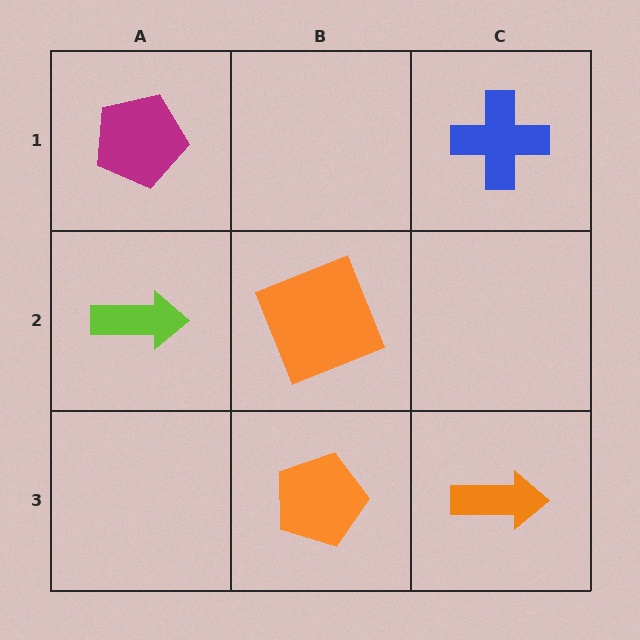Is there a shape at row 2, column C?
No, that cell is empty.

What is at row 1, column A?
A magenta pentagon.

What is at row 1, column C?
A blue cross.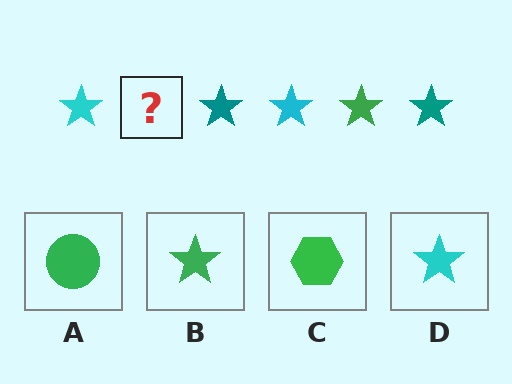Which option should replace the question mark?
Option B.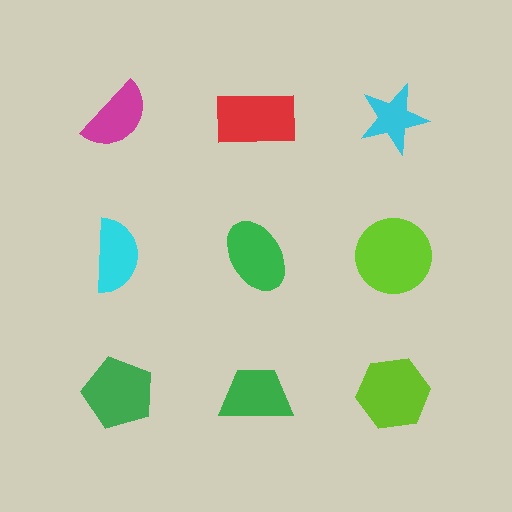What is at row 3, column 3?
A lime hexagon.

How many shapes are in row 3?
3 shapes.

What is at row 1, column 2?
A red rectangle.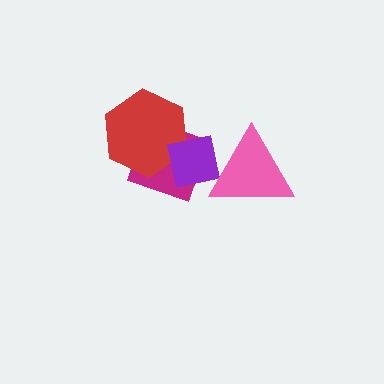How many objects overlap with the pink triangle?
2 objects overlap with the pink triangle.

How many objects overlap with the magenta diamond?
3 objects overlap with the magenta diamond.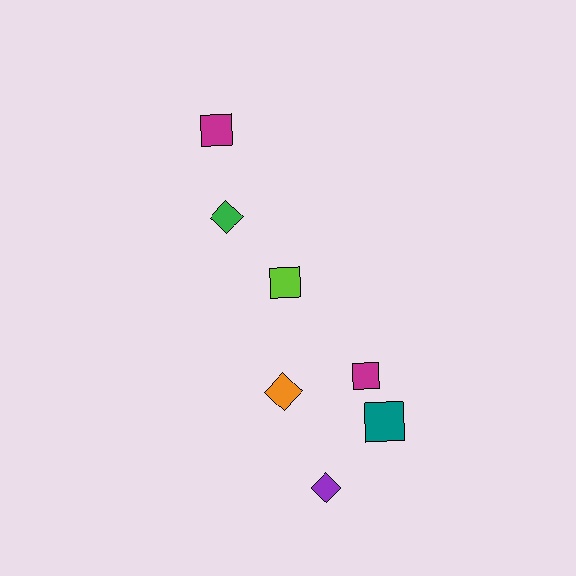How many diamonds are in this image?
There are 3 diamonds.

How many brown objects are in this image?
There are no brown objects.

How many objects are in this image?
There are 7 objects.